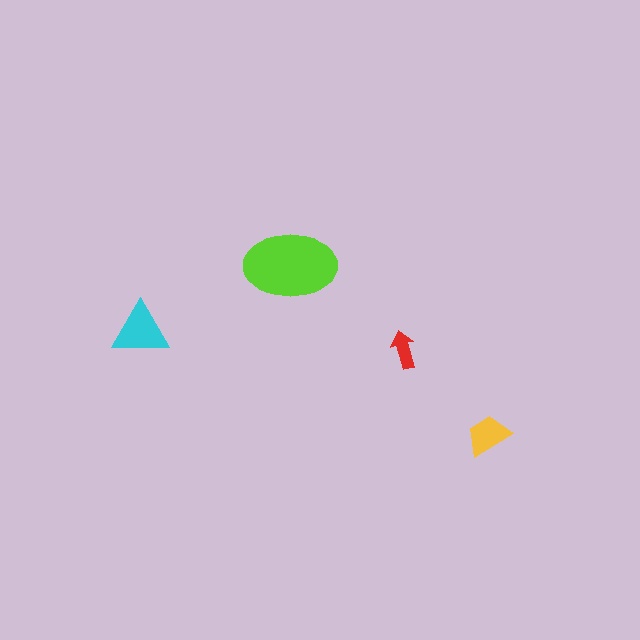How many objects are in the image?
There are 4 objects in the image.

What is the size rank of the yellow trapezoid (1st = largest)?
3rd.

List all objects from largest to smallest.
The lime ellipse, the cyan triangle, the yellow trapezoid, the red arrow.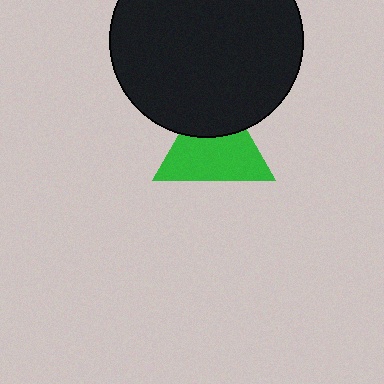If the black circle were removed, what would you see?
You would see the complete green triangle.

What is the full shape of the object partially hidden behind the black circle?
The partially hidden object is a green triangle.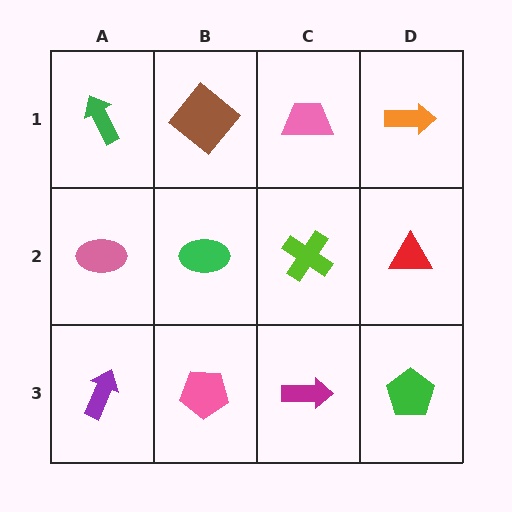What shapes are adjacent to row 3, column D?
A red triangle (row 2, column D), a magenta arrow (row 3, column C).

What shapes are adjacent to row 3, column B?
A green ellipse (row 2, column B), a purple arrow (row 3, column A), a magenta arrow (row 3, column C).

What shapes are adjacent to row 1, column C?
A lime cross (row 2, column C), a brown diamond (row 1, column B), an orange arrow (row 1, column D).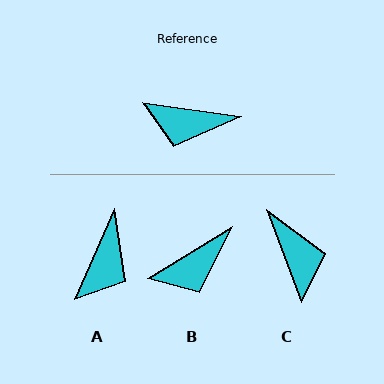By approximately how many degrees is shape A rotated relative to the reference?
Approximately 74 degrees counter-clockwise.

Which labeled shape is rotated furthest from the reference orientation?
C, about 119 degrees away.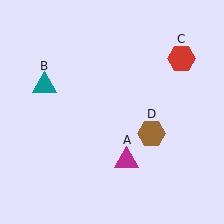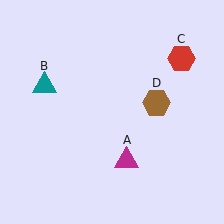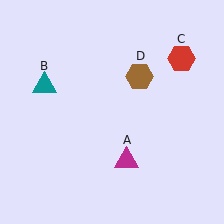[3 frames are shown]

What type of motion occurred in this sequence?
The brown hexagon (object D) rotated counterclockwise around the center of the scene.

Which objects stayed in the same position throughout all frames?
Magenta triangle (object A) and teal triangle (object B) and red hexagon (object C) remained stationary.